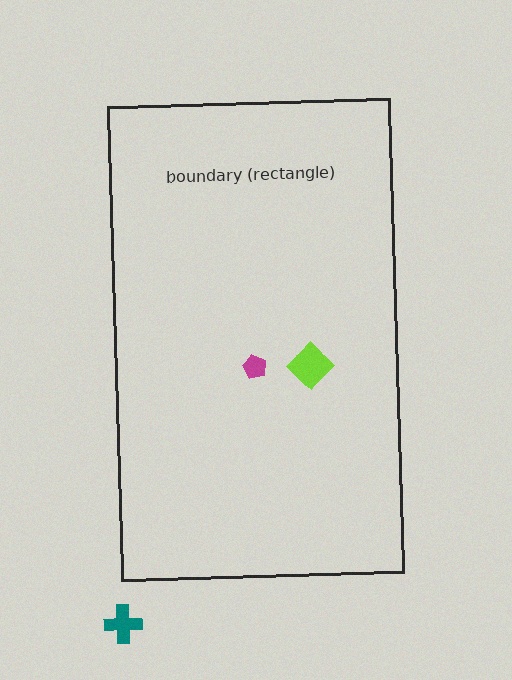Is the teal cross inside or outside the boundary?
Outside.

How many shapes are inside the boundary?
2 inside, 1 outside.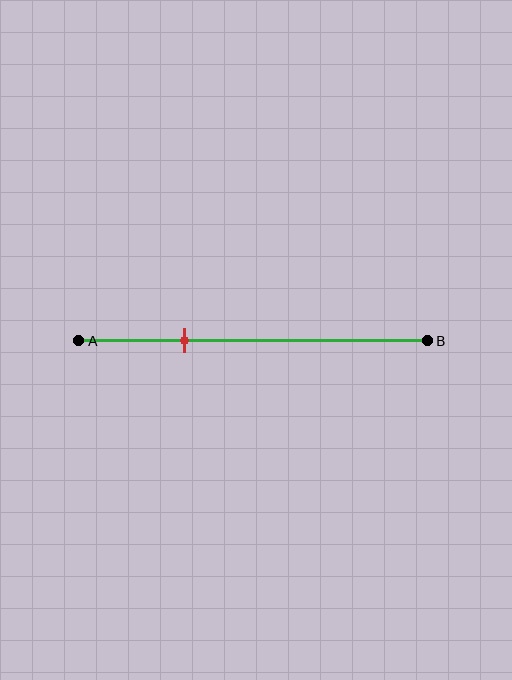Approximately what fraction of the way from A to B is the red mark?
The red mark is approximately 30% of the way from A to B.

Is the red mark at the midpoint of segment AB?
No, the mark is at about 30% from A, not at the 50% midpoint.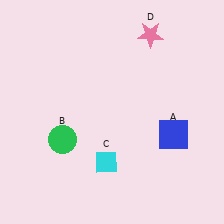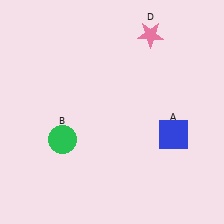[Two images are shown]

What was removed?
The cyan diamond (C) was removed in Image 2.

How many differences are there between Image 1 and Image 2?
There is 1 difference between the two images.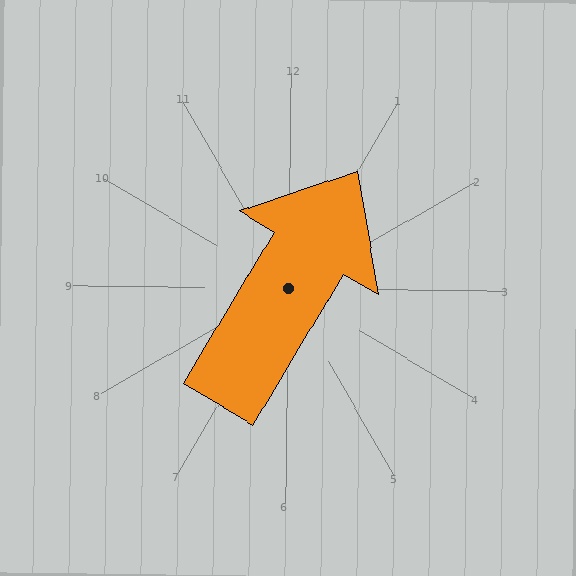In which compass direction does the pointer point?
Northeast.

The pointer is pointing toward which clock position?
Roughly 1 o'clock.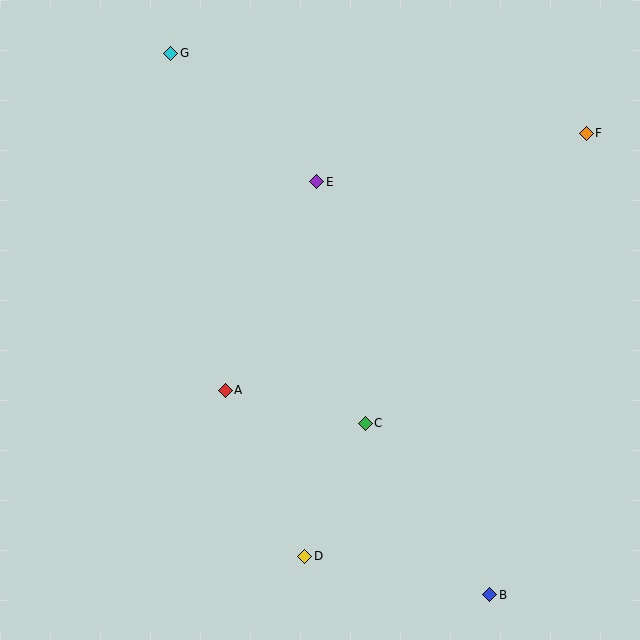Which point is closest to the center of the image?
Point C at (365, 423) is closest to the center.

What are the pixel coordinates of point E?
Point E is at (317, 182).